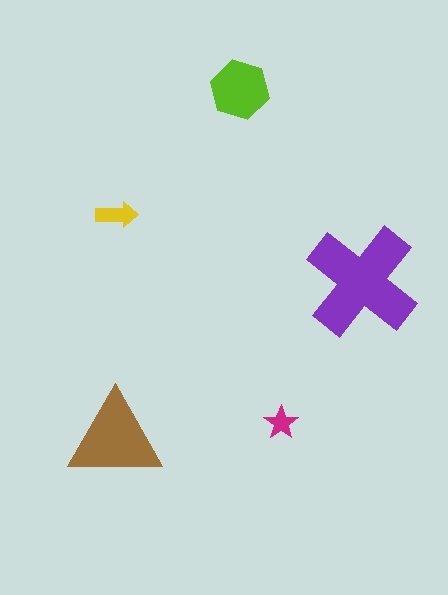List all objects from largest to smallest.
The purple cross, the brown triangle, the lime hexagon, the yellow arrow, the magenta star.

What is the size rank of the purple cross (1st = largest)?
1st.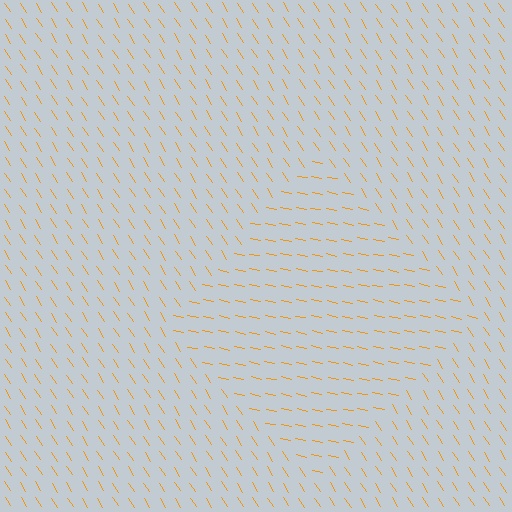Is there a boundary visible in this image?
Yes, there is a texture boundary formed by a change in line orientation.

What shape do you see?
I see a diamond.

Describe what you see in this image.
The image is filled with small orange line segments. A diamond region in the image has lines oriented differently from the surrounding lines, creating a visible texture boundary.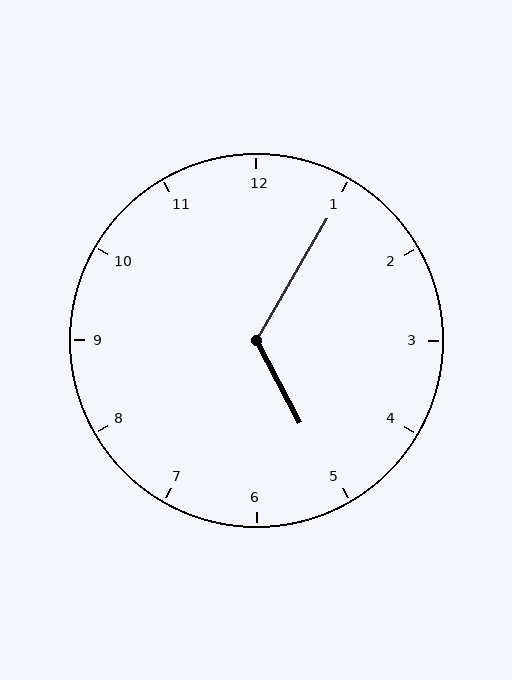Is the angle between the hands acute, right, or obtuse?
It is obtuse.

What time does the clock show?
5:05.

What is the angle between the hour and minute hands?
Approximately 122 degrees.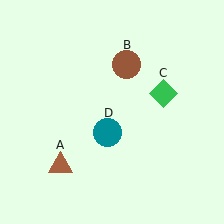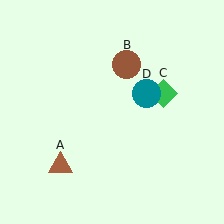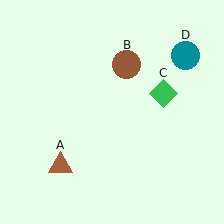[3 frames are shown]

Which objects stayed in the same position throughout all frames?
Brown triangle (object A) and brown circle (object B) and green diamond (object C) remained stationary.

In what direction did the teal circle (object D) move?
The teal circle (object D) moved up and to the right.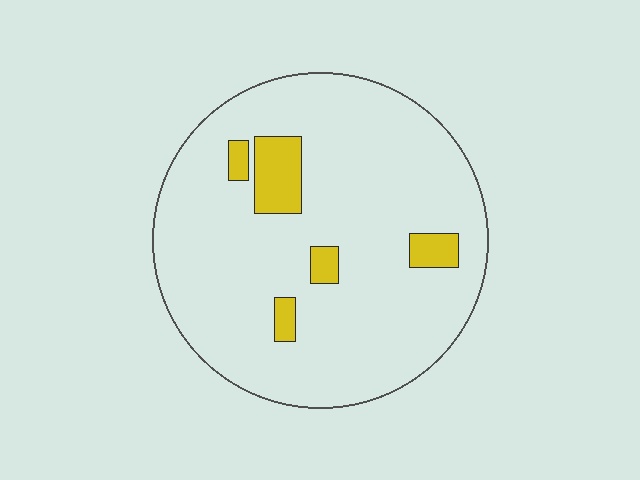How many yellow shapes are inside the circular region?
5.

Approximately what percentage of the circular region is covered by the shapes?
Approximately 10%.